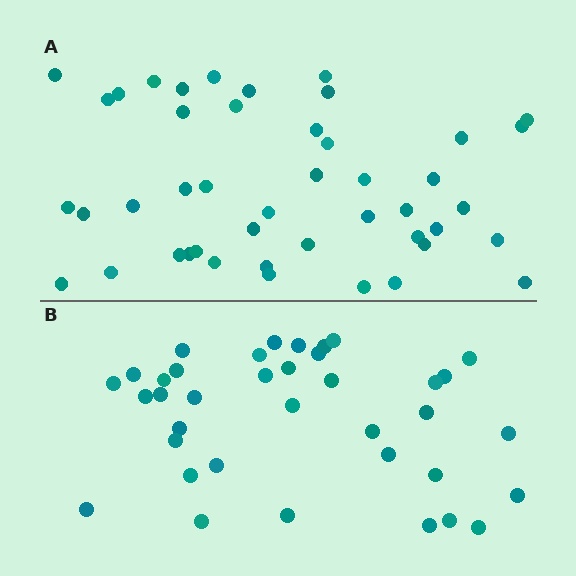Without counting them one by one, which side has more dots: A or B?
Region A (the top region) has more dots.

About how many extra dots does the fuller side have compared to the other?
Region A has roughly 8 or so more dots than region B.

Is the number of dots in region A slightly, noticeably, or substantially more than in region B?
Region A has only slightly more — the two regions are fairly close. The ratio is roughly 1.2 to 1.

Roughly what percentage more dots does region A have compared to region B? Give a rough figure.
About 20% more.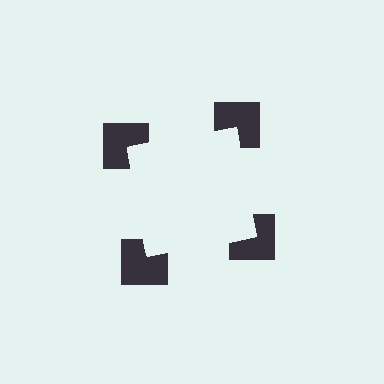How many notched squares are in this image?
There are 4 — one at each vertex of the illusory square.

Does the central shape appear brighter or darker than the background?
It typically appears slightly brighter than the background, even though no actual brightness change is drawn.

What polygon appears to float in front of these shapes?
An illusory square — its edges are inferred from the aligned wedge cuts in the notched squares, not physically drawn.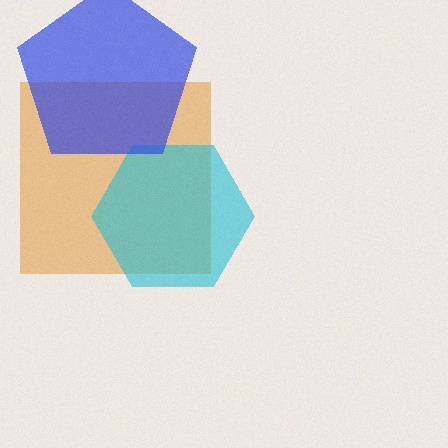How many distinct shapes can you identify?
There are 3 distinct shapes: an orange square, a cyan hexagon, a blue pentagon.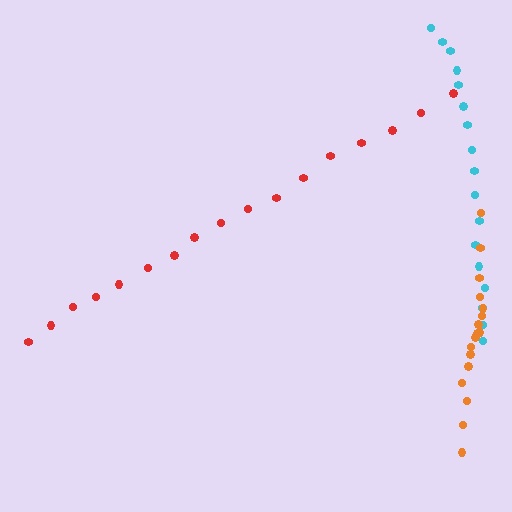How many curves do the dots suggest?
There are 3 distinct paths.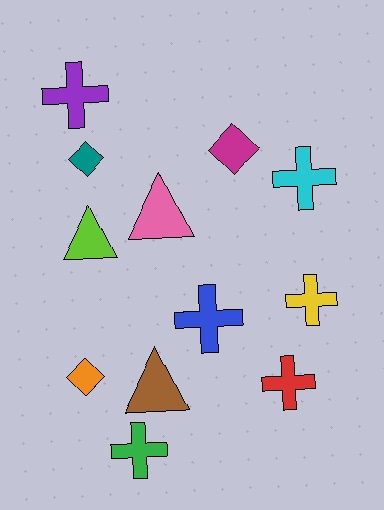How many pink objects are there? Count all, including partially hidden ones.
There is 1 pink object.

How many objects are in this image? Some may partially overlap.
There are 12 objects.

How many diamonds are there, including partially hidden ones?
There are 3 diamonds.